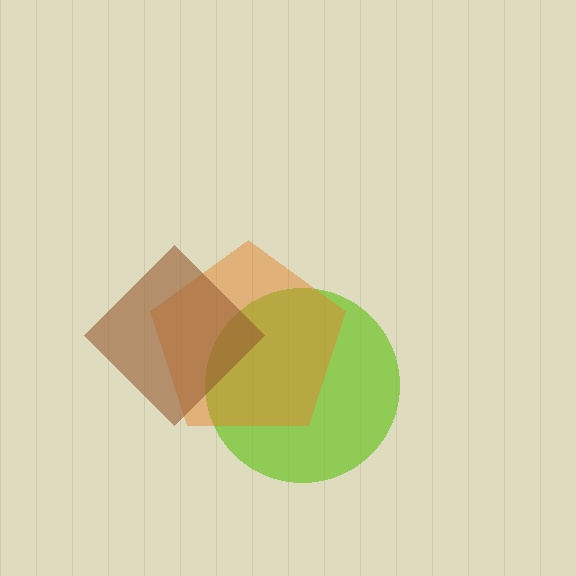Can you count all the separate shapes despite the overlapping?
Yes, there are 3 separate shapes.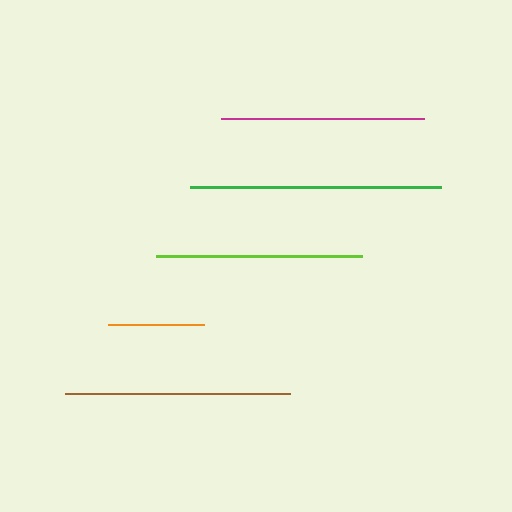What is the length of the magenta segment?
The magenta segment is approximately 203 pixels long.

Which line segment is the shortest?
The orange line is the shortest at approximately 97 pixels.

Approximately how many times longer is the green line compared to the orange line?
The green line is approximately 2.6 times the length of the orange line.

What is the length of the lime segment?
The lime segment is approximately 206 pixels long.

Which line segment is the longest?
The green line is the longest at approximately 251 pixels.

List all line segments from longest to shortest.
From longest to shortest: green, brown, lime, magenta, orange.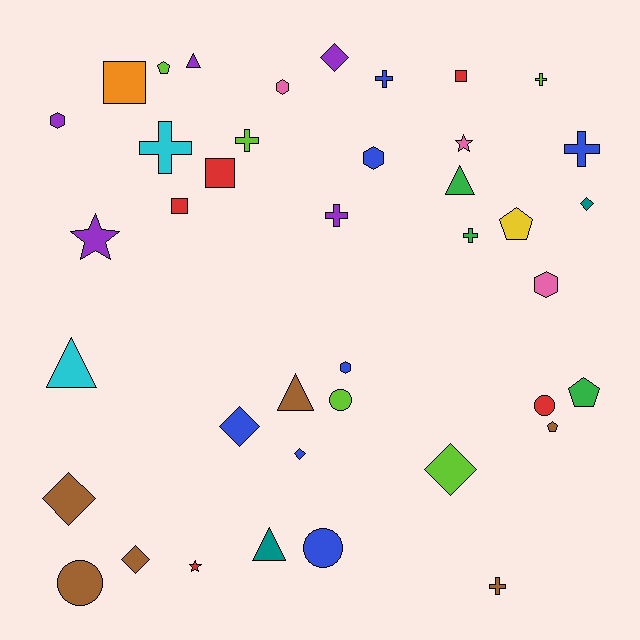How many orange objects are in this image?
There is 1 orange object.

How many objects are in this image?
There are 40 objects.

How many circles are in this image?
There are 4 circles.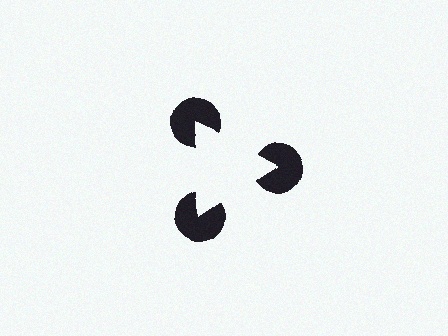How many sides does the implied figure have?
3 sides.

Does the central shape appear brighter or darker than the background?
It typically appears slightly brighter than the background, even though no actual brightness change is drawn.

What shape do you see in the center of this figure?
An illusory triangle — its edges are inferred from the aligned wedge cuts in the pac-man discs, not physically drawn.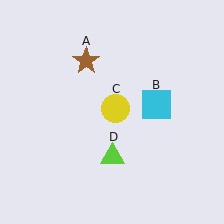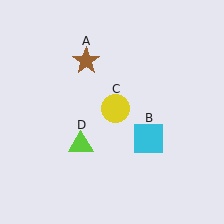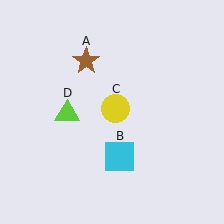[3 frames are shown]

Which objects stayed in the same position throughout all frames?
Brown star (object A) and yellow circle (object C) remained stationary.